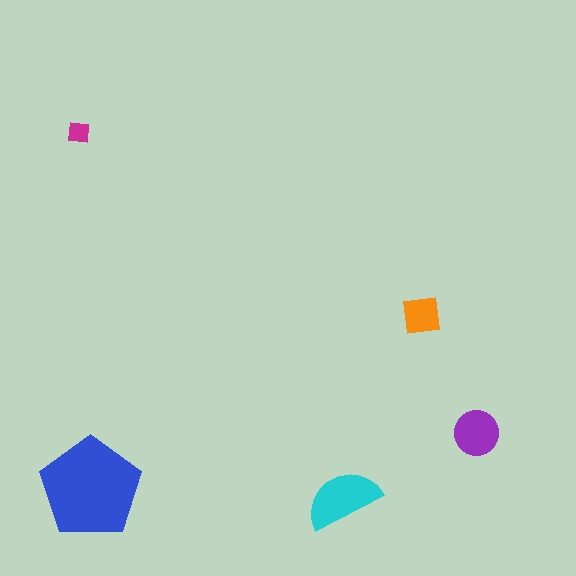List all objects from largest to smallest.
The blue pentagon, the cyan semicircle, the purple circle, the orange square, the magenta square.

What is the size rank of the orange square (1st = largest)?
4th.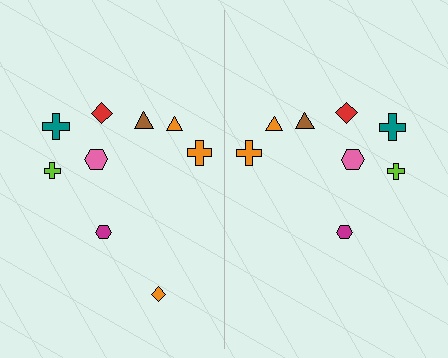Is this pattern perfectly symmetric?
No, the pattern is not perfectly symmetric. A orange diamond is missing from the right side.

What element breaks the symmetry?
A orange diamond is missing from the right side.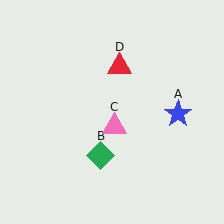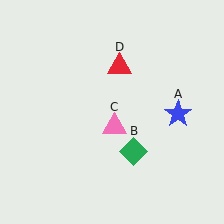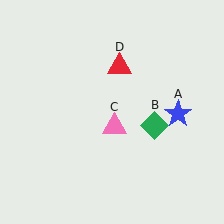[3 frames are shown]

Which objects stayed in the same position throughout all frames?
Blue star (object A) and pink triangle (object C) and red triangle (object D) remained stationary.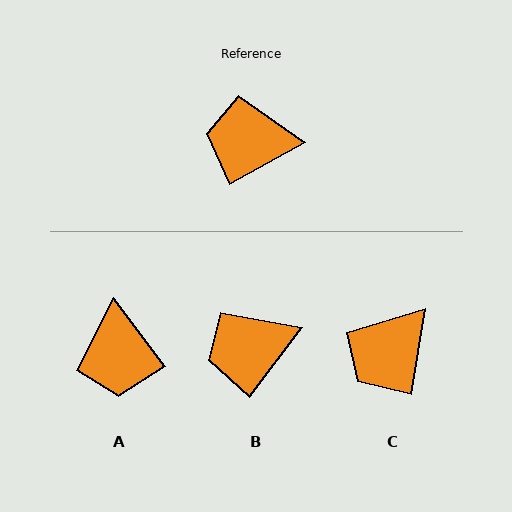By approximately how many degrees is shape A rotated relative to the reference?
Approximately 98 degrees counter-clockwise.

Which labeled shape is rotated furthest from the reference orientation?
A, about 98 degrees away.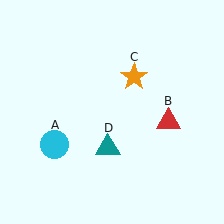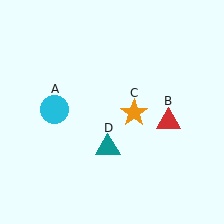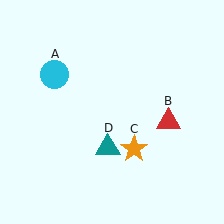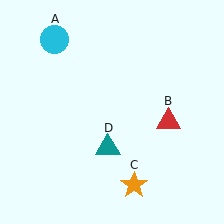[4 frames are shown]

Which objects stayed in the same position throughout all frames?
Red triangle (object B) and teal triangle (object D) remained stationary.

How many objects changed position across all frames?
2 objects changed position: cyan circle (object A), orange star (object C).